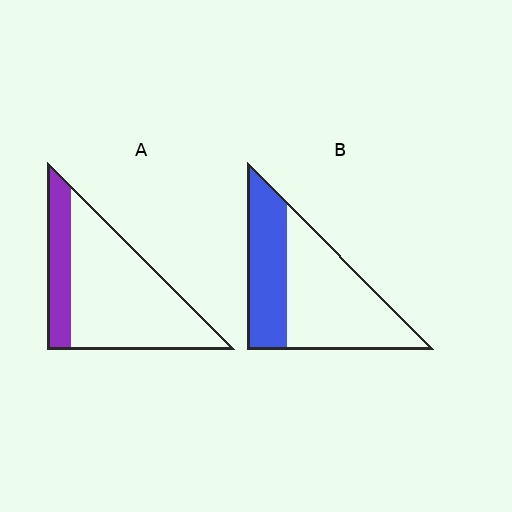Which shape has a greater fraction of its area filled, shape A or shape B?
Shape B.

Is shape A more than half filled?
No.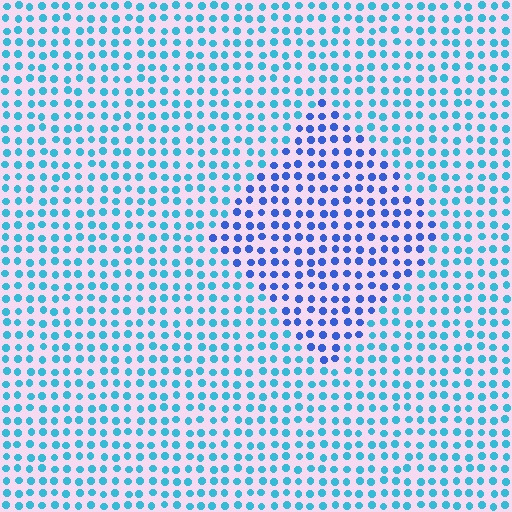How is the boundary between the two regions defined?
The boundary is defined purely by a slight shift in hue (about 35 degrees). Spacing, size, and orientation are identical on both sides.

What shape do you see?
I see a diamond.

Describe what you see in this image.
The image is filled with small cyan elements in a uniform arrangement. A diamond-shaped region is visible where the elements are tinted to a slightly different hue, forming a subtle color boundary.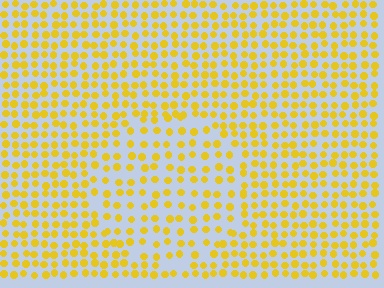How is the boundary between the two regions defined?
The boundary is defined by a change in element density (approximately 1.6x ratio). All elements are the same color, size, and shape.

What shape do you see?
I see a circle.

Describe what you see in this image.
The image contains small yellow elements arranged at two different densities. A circle-shaped region is visible where the elements are less densely packed than the surrounding area.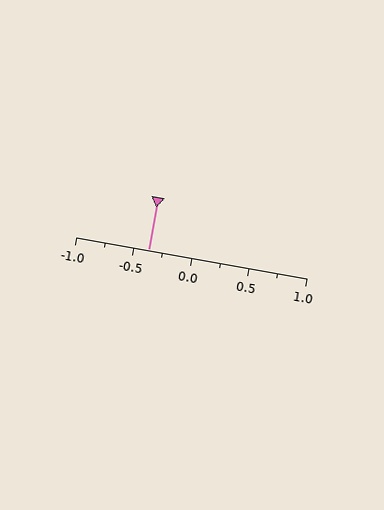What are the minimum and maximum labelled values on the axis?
The axis runs from -1.0 to 1.0.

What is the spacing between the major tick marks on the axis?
The major ticks are spaced 0.5 apart.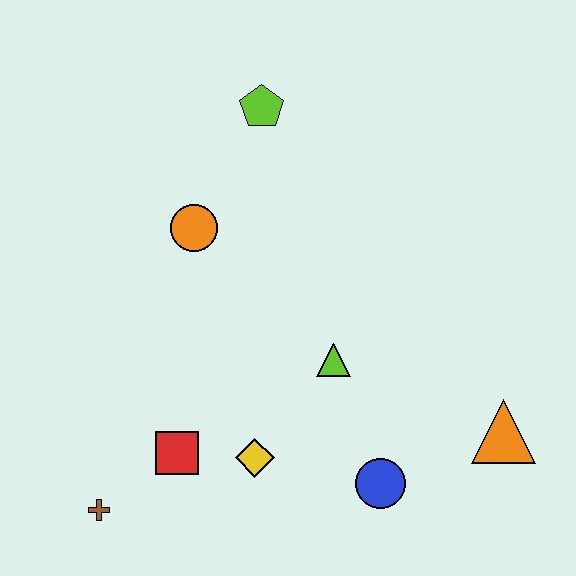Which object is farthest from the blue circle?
The lime pentagon is farthest from the blue circle.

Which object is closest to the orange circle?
The lime pentagon is closest to the orange circle.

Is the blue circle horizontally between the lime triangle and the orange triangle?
Yes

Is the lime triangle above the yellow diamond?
Yes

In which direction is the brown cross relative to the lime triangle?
The brown cross is to the left of the lime triangle.